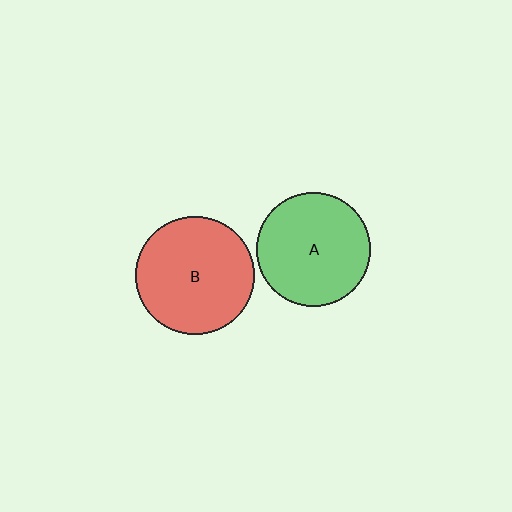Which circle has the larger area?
Circle B (red).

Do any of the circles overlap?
No, none of the circles overlap.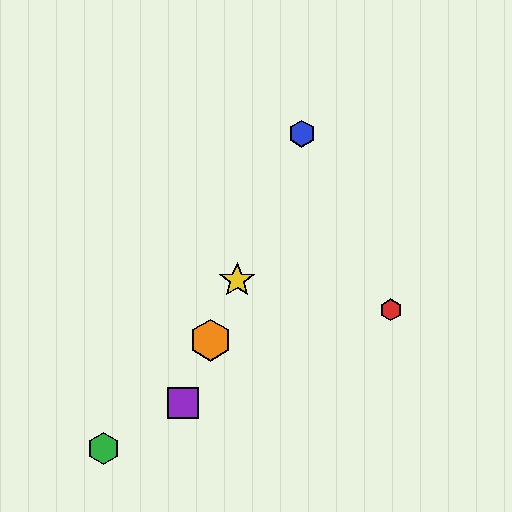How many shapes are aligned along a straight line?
4 shapes (the blue hexagon, the yellow star, the purple square, the orange hexagon) are aligned along a straight line.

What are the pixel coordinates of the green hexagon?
The green hexagon is at (103, 448).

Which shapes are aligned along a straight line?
The blue hexagon, the yellow star, the purple square, the orange hexagon are aligned along a straight line.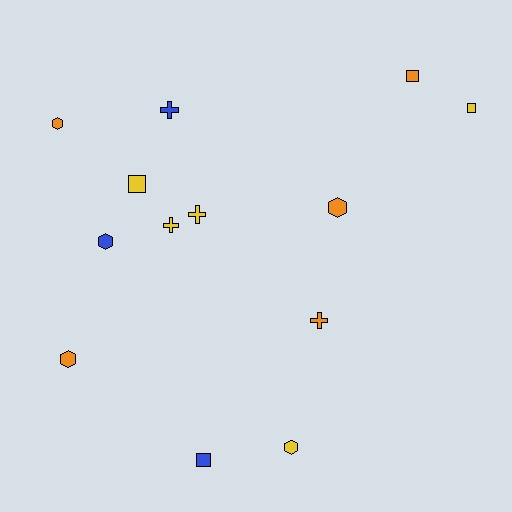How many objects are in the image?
There are 13 objects.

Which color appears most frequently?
Yellow, with 5 objects.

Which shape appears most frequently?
Hexagon, with 5 objects.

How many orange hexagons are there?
There are 3 orange hexagons.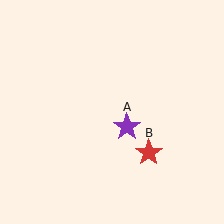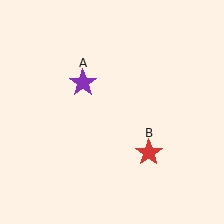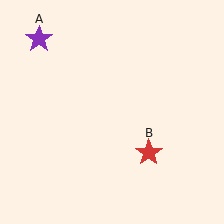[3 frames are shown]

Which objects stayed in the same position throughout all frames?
Red star (object B) remained stationary.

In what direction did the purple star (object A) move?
The purple star (object A) moved up and to the left.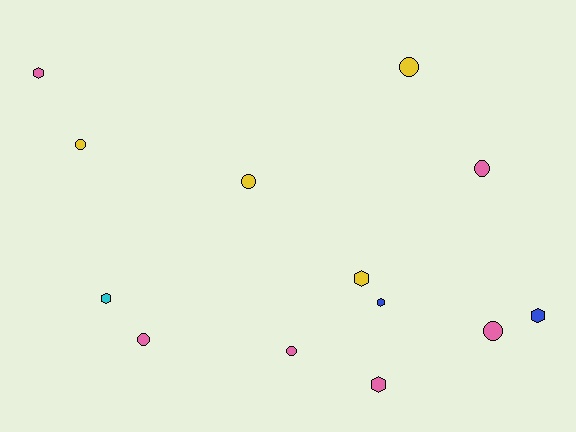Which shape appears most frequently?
Circle, with 7 objects.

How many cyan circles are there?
There are no cyan circles.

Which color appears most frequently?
Pink, with 6 objects.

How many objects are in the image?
There are 13 objects.